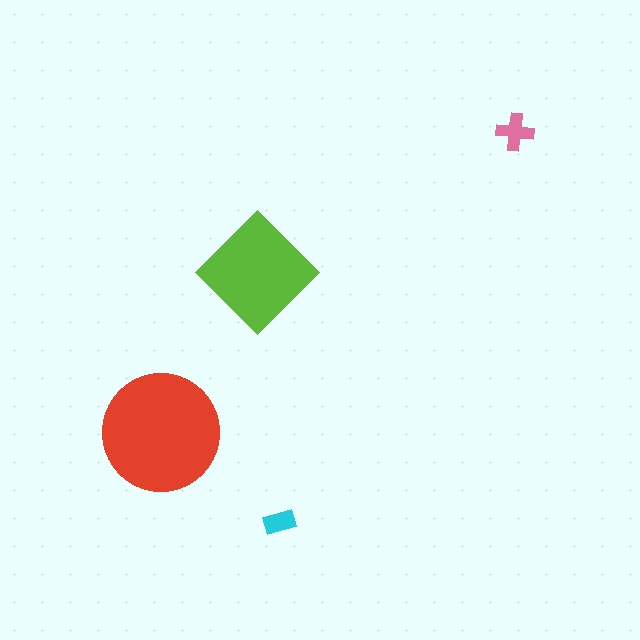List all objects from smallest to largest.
The cyan rectangle, the pink cross, the lime diamond, the red circle.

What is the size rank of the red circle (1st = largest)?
1st.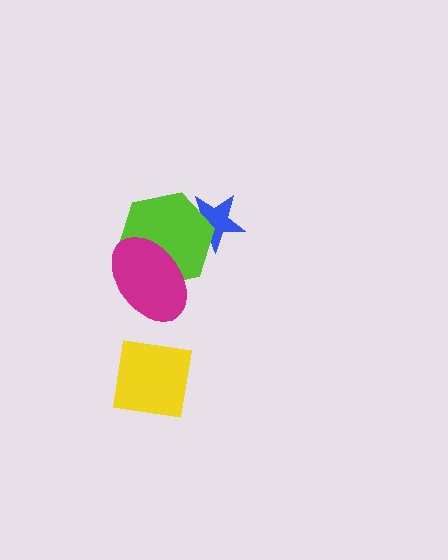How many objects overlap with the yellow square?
0 objects overlap with the yellow square.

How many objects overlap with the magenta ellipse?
1 object overlaps with the magenta ellipse.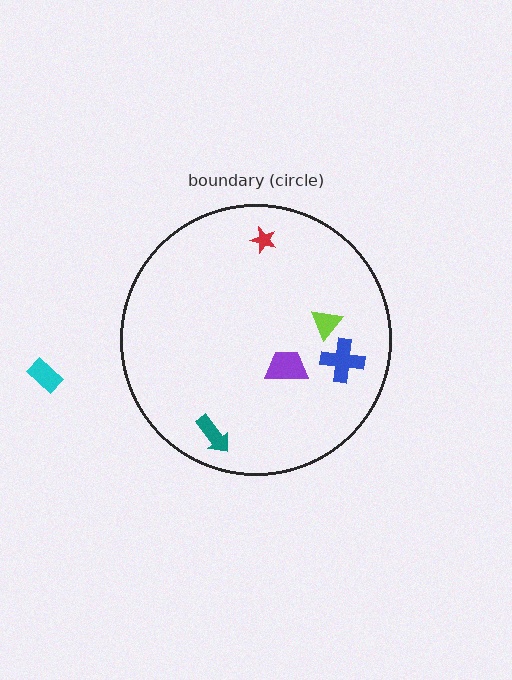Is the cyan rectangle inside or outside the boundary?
Outside.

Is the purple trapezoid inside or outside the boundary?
Inside.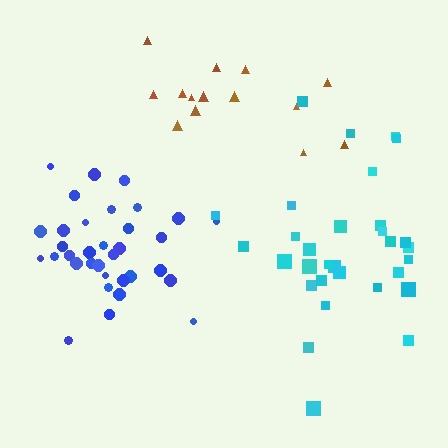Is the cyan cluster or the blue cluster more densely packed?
Blue.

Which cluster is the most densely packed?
Blue.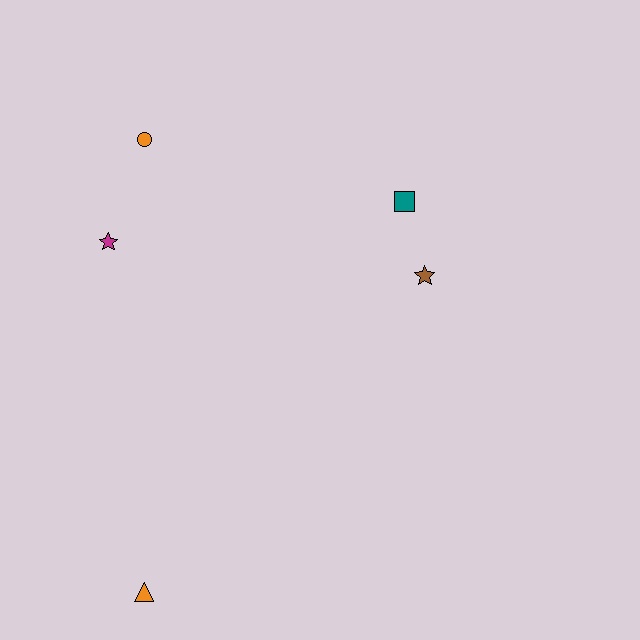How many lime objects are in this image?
There are no lime objects.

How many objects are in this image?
There are 5 objects.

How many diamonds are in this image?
There are no diamonds.